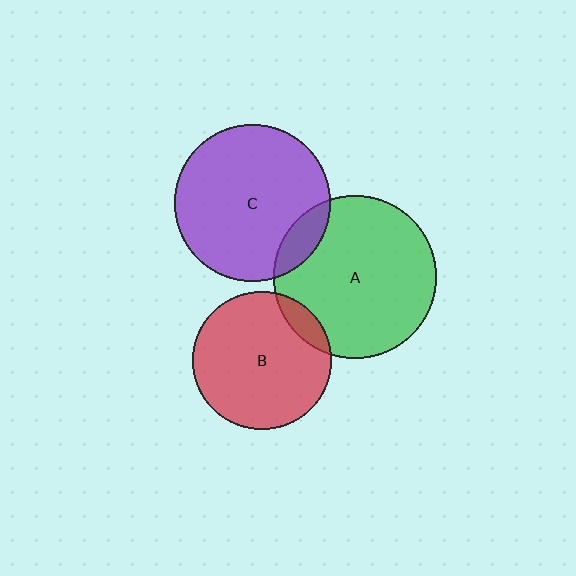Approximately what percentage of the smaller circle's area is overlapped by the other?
Approximately 10%.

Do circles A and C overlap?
Yes.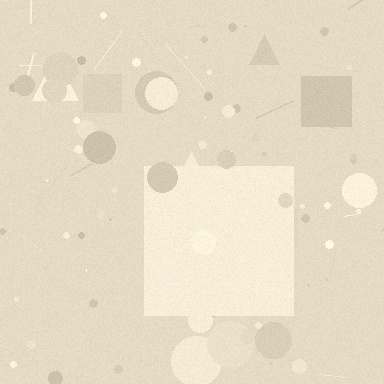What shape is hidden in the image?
A square is hidden in the image.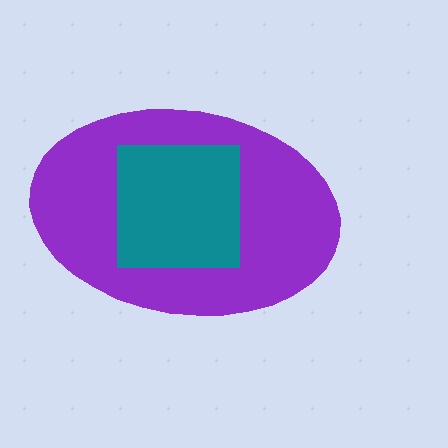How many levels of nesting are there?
2.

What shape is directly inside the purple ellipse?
The teal square.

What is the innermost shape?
The teal square.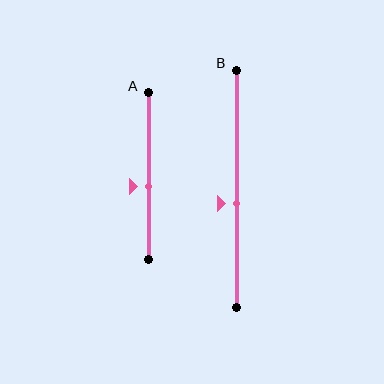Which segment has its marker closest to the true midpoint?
Segment A has its marker closest to the true midpoint.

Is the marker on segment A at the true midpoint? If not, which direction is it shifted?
No, the marker on segment A is shifted downward by about 6% of the segment length.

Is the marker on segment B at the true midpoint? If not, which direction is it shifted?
No, the marker on segment B is shifted downward by about 6% of the segment length.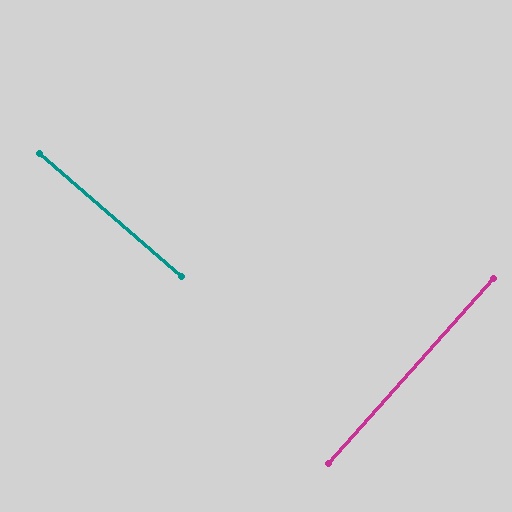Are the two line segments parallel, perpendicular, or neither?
Perpendicular — they meet at approximately 89°.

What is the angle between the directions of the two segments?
Approximately 89 degrees.